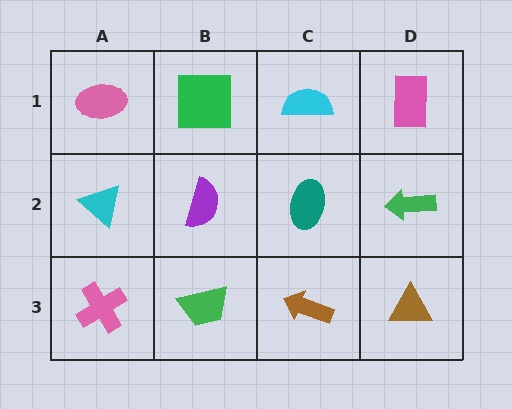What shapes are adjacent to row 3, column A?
A cyan triangle (row 2, column A), a green trapezoid (row 3, column B).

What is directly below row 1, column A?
A cyan triangle.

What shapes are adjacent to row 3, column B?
A purple semicircle (row 2, column B), a pink cross (row 3, column A), a brown arrow (row 3, column C).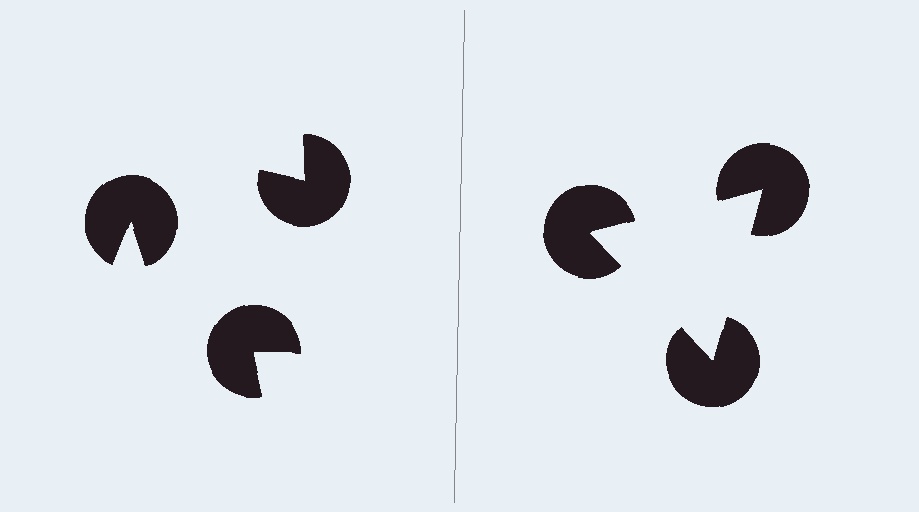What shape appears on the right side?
An illusory triangle.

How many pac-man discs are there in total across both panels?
6 — 3 on each side.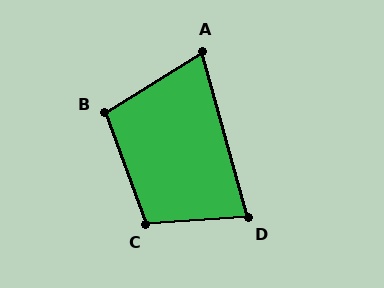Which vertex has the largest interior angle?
C, at approximately 107 degrees.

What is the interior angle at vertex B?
Approximately 102 degrees (obtuse).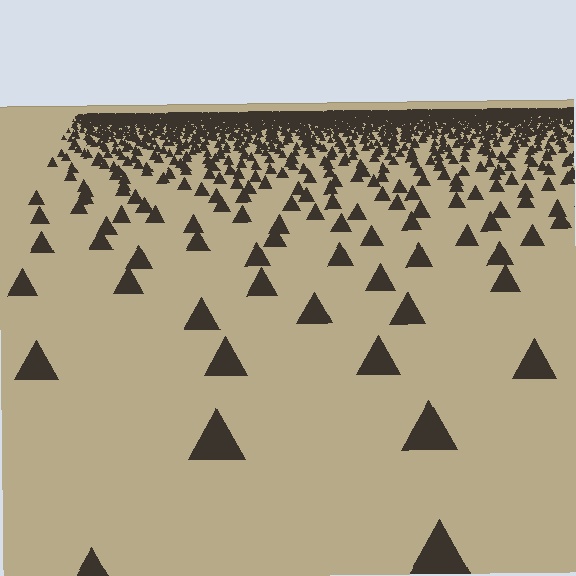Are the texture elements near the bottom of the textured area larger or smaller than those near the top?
Larger. Near the bottom, elements are closer to the viewer and appear at a bigger on-screen size.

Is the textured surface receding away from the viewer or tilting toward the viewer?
The surface is receding away from the viewer. Texture elements get smaller and denser toward the top.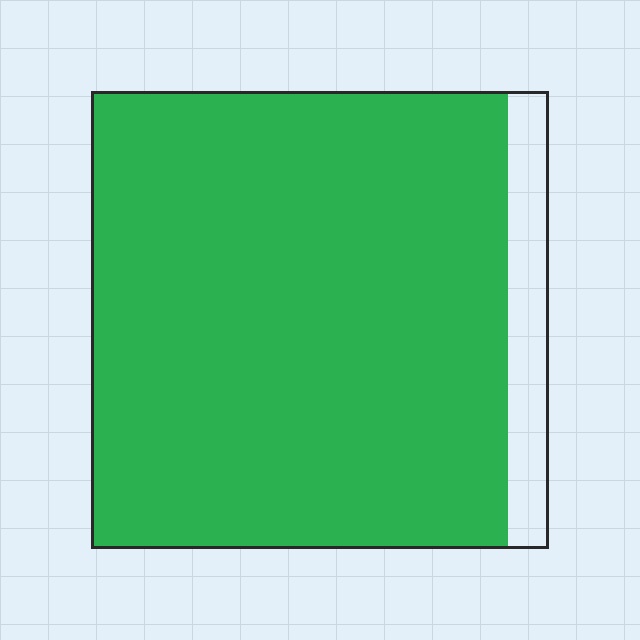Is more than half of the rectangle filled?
Yes.